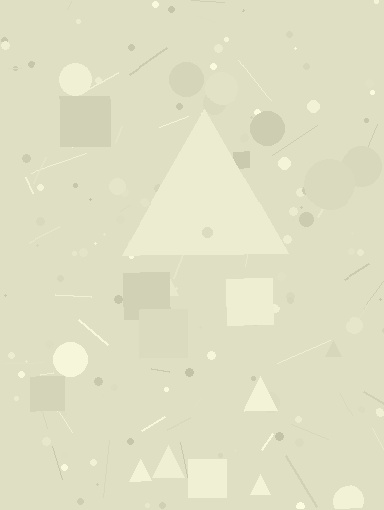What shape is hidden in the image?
A triangle is hidden in the image.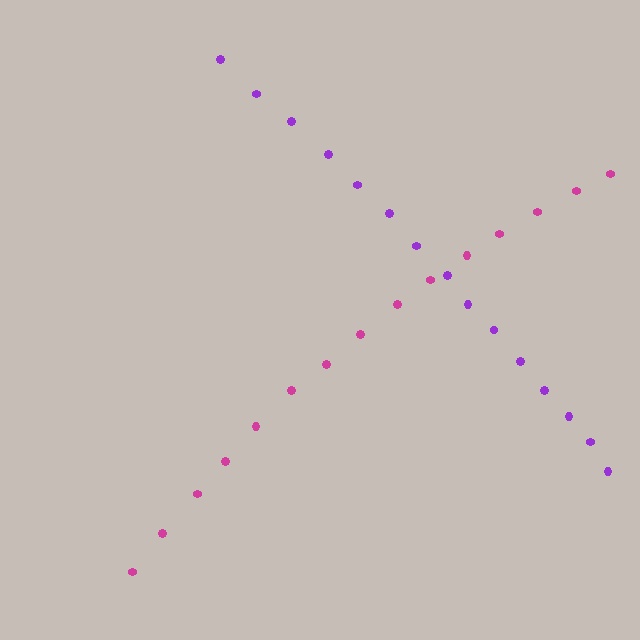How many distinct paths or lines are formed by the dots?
There are 2 distinct paths.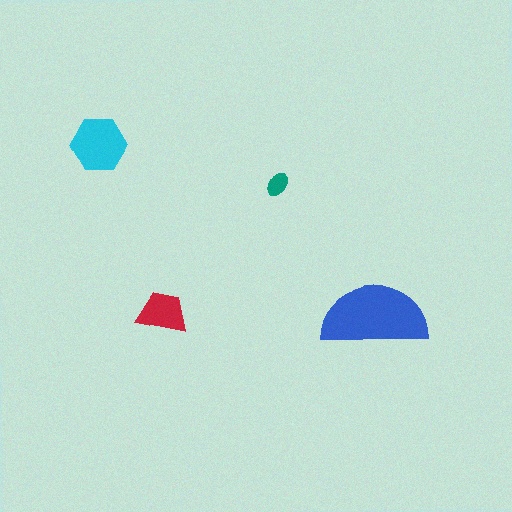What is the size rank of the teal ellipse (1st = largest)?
4th.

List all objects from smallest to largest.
The teal ellipse, the red trapezoid, the cyan hexagon, the blue semicircle.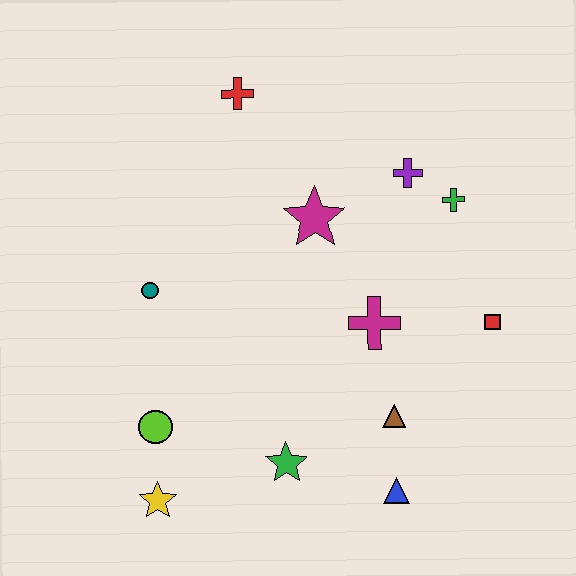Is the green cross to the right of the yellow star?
Yes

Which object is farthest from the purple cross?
The yellow star is farthest from the purple cross.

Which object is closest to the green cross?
The purple cross is closest to the green cross.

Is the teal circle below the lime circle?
No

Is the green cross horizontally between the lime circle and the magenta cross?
No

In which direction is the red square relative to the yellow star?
The red square is to the right of the yellow star.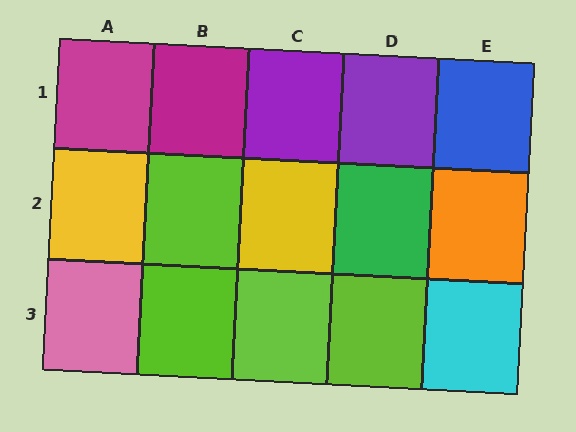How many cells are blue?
1 cell is blue.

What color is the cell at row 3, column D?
Lime.